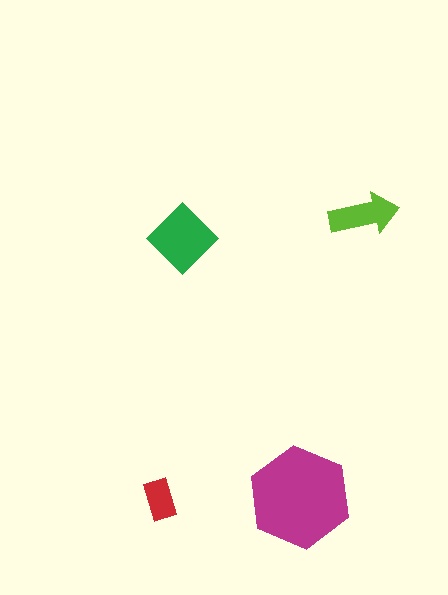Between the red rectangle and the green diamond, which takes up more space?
The green diamond.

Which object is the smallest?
The red rectangle.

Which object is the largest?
The magenta hexagon.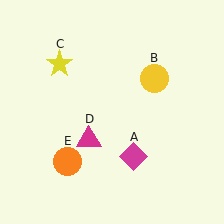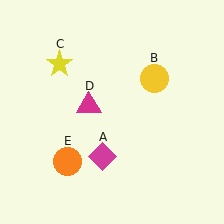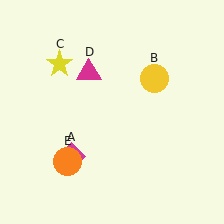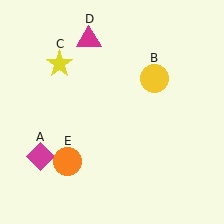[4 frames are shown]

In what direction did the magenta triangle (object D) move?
The magenta triangle (object D) moved up.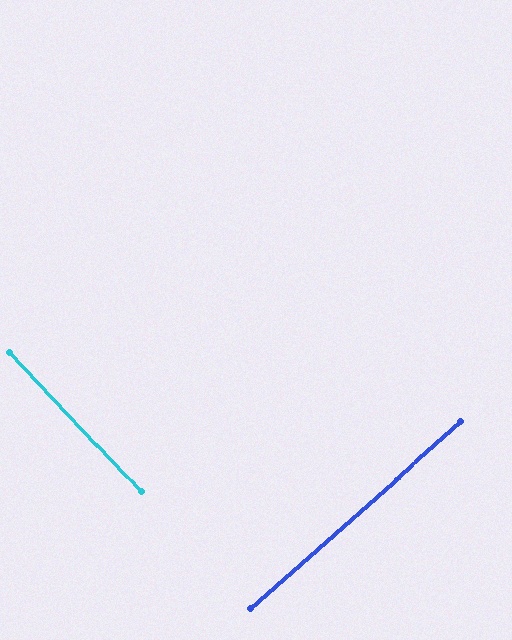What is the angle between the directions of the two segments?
Approximately 89 degrees.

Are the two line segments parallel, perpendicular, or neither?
Perpendicular — they meet at approximately 89°.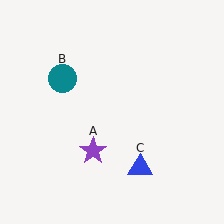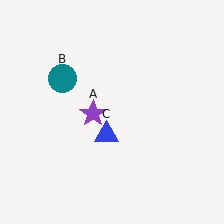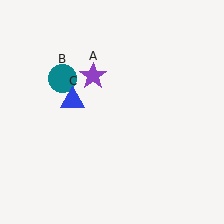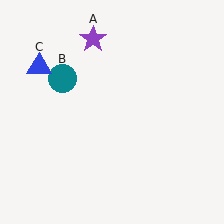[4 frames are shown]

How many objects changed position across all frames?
2 objects changed position: purple star (object A), blue triangle (object C).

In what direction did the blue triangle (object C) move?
The blue triangle (object C) moved up and to the left.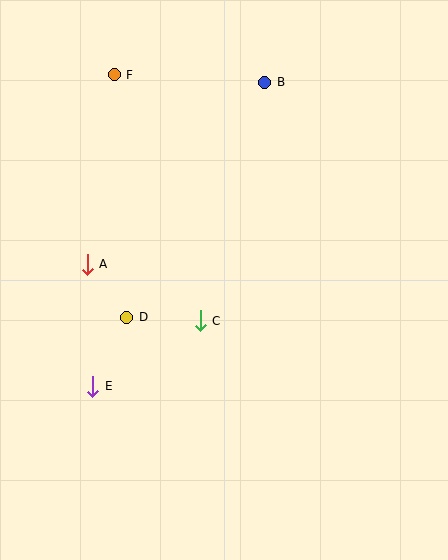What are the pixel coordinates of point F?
Point F is at (114, 75).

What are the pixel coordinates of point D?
Point D is at (127, 317).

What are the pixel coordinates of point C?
Point C is at (200, 321).